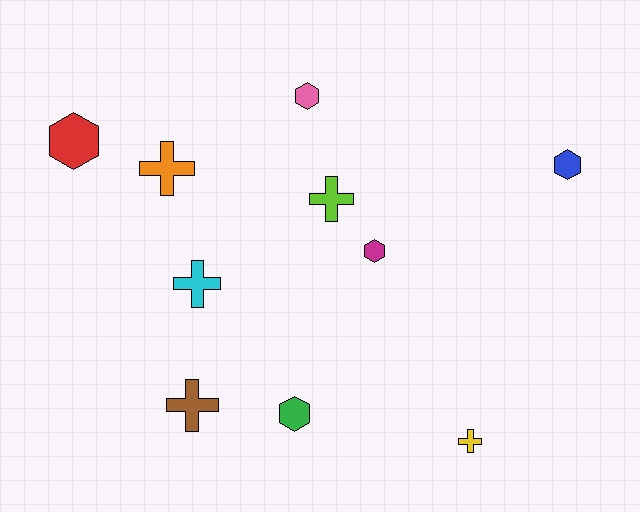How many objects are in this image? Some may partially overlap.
There are 10 objects.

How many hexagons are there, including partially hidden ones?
There are 5 hexagons.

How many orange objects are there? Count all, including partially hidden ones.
There is 1 orange object.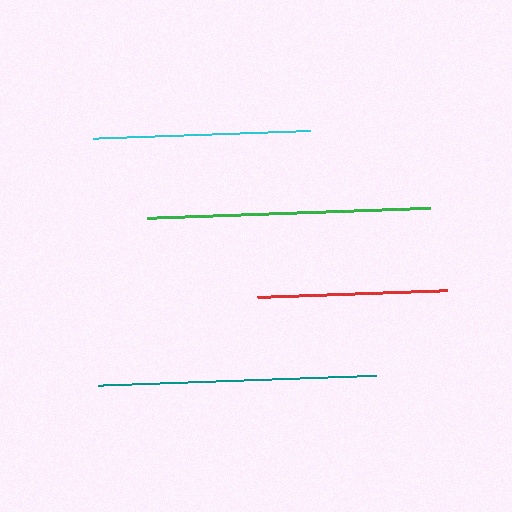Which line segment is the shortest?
The red line is the shortest at approximately 190 pixels.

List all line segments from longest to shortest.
From longest to shortest: green, teal, cyan, red.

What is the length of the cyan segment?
The cyan segment is approximately 217 pixels long.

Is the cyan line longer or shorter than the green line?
The green line is longer than the cyan line.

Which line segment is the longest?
The green line is the longest at approximately 284 pixels.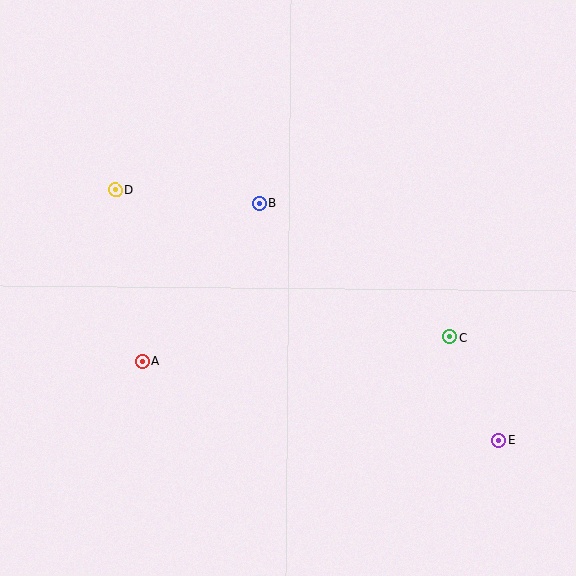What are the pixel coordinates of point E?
Point E is at (499, 440).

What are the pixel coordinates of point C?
Point C is at (449, 337).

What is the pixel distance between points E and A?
The distance between E and A is 365 pixels.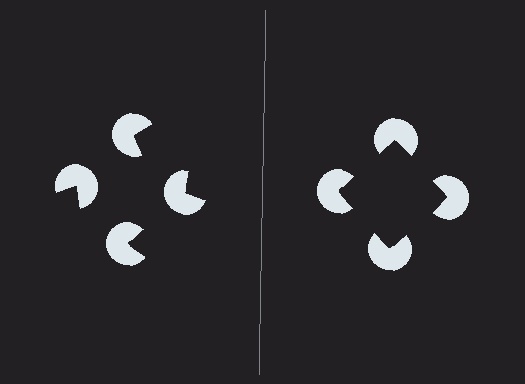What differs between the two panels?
The pac-man discs are positioned identically on both sides; only the wedge orientations differ. On the right they align to a square; on the left they are misaligned.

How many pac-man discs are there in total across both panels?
8 — 4 on each side.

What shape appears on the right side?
An illusory square.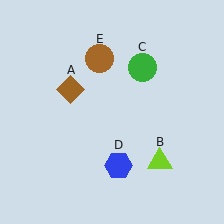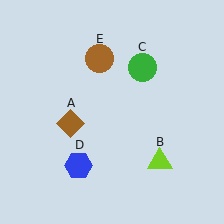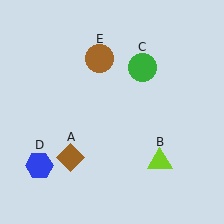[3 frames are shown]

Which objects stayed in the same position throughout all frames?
Lime triangle (object B) and green circle (object C) and brown circle (object E) remained stationary.